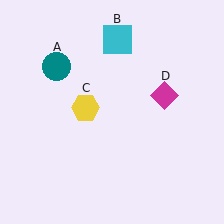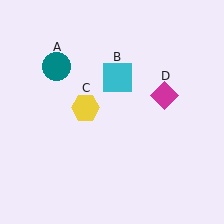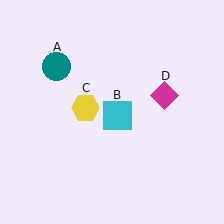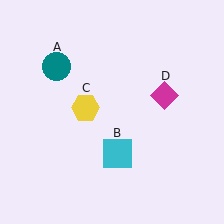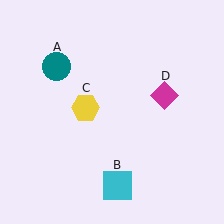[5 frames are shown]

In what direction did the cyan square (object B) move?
The cyan square (object B) moved down.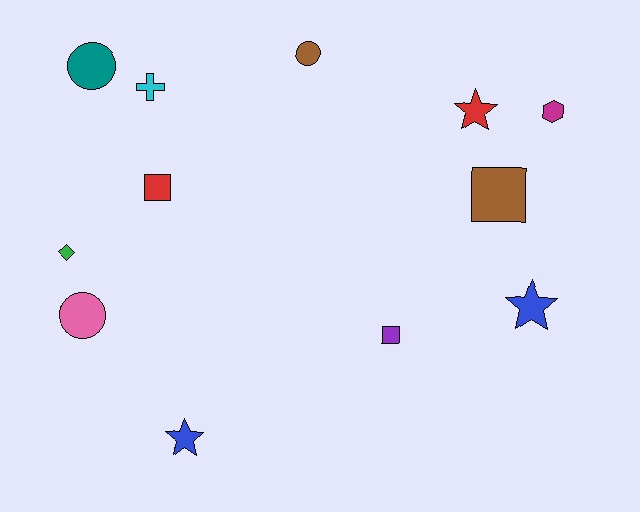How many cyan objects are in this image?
There is 1 cyan object.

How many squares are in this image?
There are 3 squares.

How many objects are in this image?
There are 12 objects.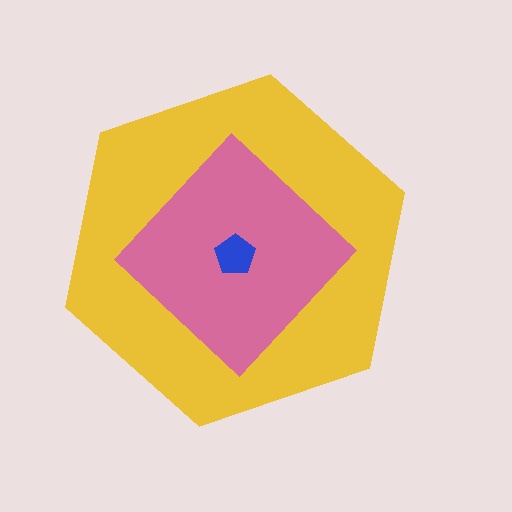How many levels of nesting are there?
3.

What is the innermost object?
The blue pentagon.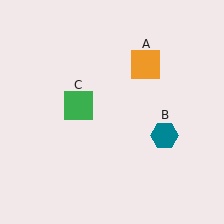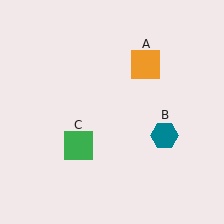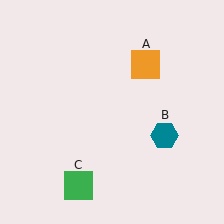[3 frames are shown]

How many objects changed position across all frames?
1 object changed position: green square (object C).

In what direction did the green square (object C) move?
The green square (object C) moved down.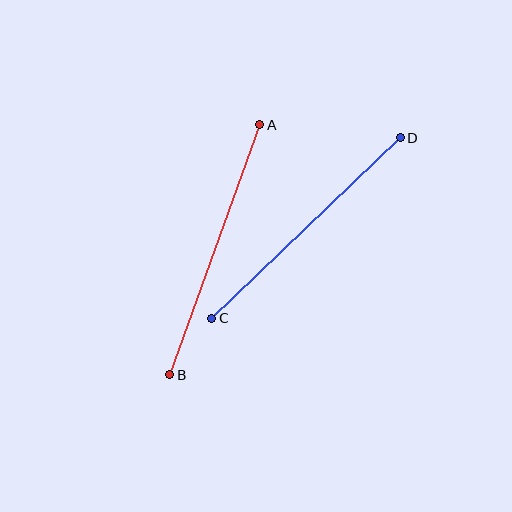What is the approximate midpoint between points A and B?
The midpoint is at approximately (215, 250) pixels.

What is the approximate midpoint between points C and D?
The midpoint is at approximately (306, 228) pixels.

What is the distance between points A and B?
The distance is approximately 266 pixels.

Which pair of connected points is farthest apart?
Points A and B are farthest apart.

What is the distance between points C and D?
The distance is approximately 261 pixels.